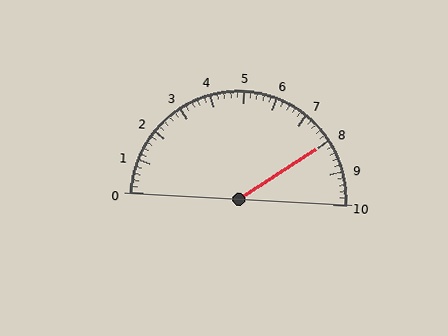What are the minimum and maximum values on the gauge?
The gauge ranges from 0 to 10.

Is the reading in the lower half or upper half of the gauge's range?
The reading is in the upper half of the range (0 to 10).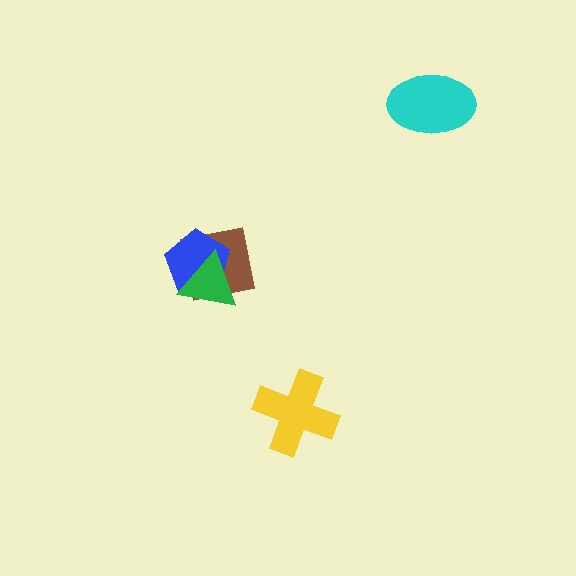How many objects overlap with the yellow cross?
0 objects overlap with the yellow cross.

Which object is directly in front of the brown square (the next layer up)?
The blue pentagon is directly in front of the brown square.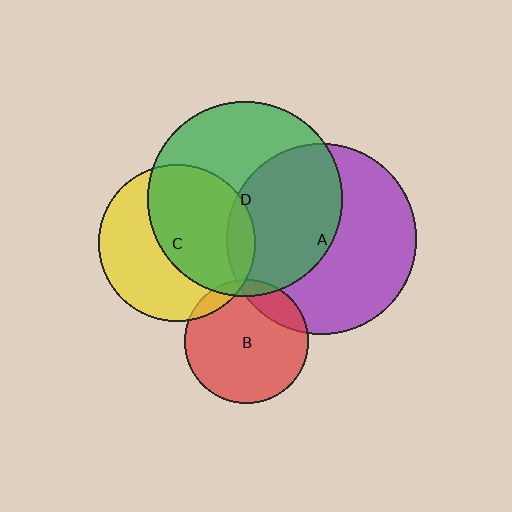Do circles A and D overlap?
Yes.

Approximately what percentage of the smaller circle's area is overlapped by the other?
Approximately 45%.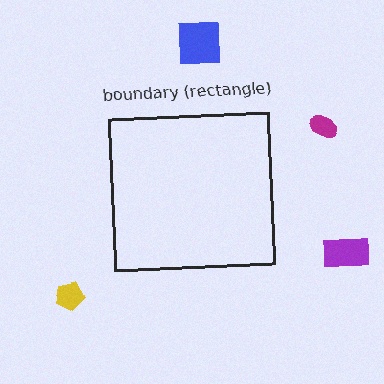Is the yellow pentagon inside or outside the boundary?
Outside.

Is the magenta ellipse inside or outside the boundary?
Outside.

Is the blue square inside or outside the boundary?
Outside.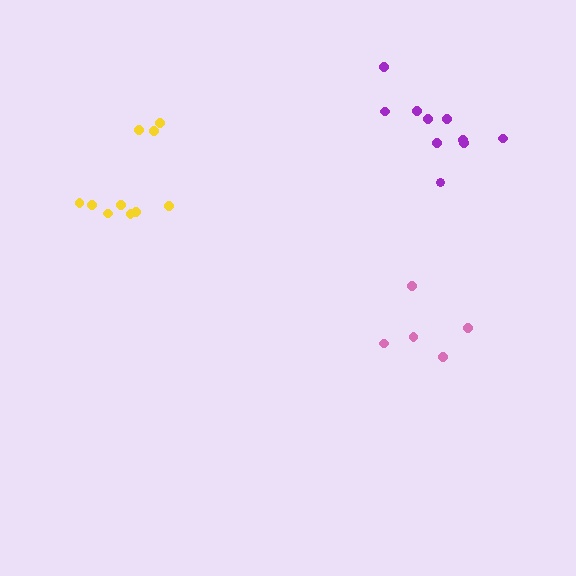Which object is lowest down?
The pink cluster is bottommost.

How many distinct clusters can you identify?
There are 3 distinct clusters.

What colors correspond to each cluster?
The clusters are colored: pink, purple, yellow.